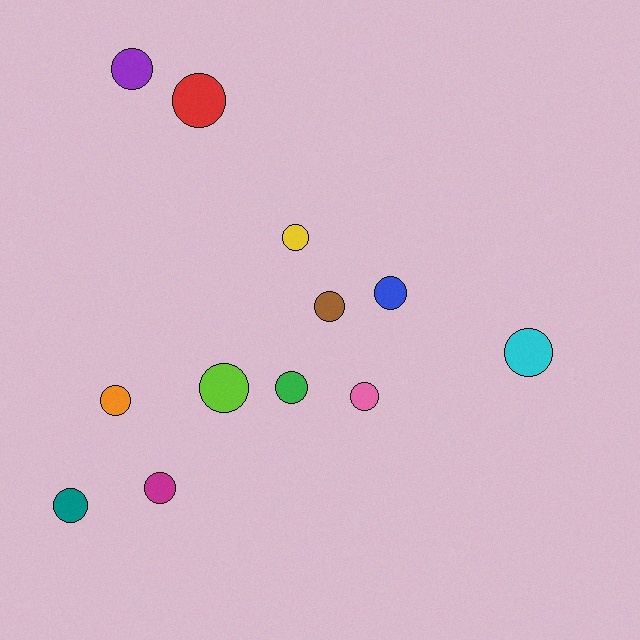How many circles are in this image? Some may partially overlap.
There are 12 circles.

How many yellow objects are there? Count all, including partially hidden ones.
There is 1 yellow object.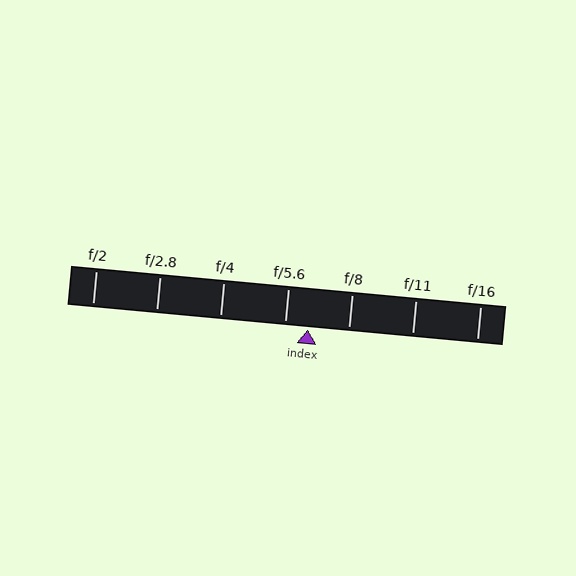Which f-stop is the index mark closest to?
The index mark is closest to f/5.6.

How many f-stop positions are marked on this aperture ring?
There are 7 f-stop positions marked.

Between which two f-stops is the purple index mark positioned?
The index mark is between f/5.6 and f/8.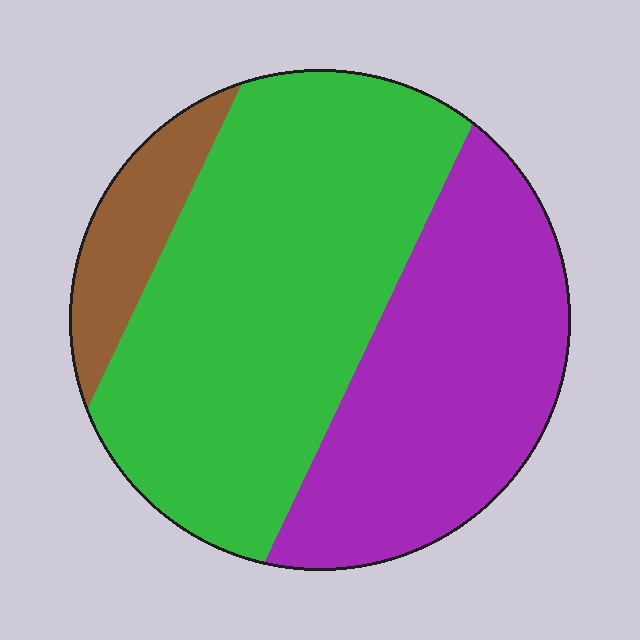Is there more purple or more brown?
Purple.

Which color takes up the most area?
Green, at roughly 55%.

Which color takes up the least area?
Brown, at roughly 10%.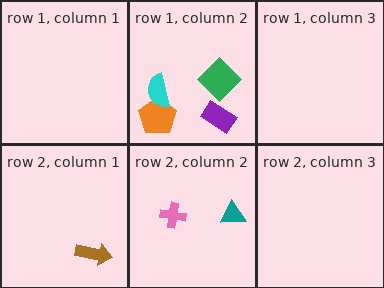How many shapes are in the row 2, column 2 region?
2.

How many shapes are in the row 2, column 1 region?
1.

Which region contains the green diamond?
The row 1, column 2 region.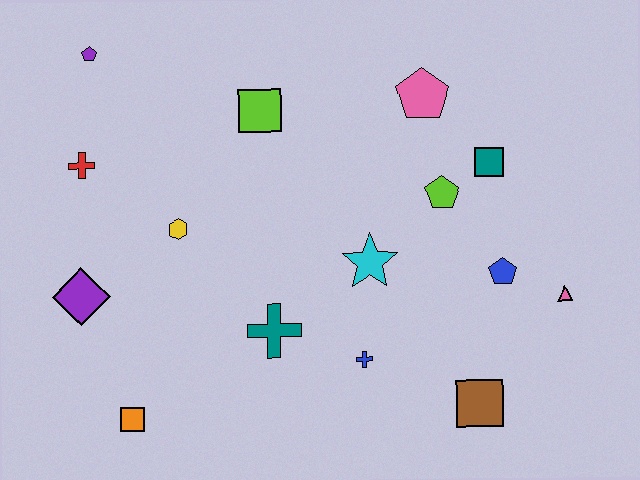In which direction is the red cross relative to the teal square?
The red cross is to the left of the teal square.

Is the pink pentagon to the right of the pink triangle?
No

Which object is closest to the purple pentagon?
The red cross is closest to the purple pentagon.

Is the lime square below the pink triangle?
No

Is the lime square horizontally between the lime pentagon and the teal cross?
No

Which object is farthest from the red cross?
The pink triangle is farthest from the red cross.